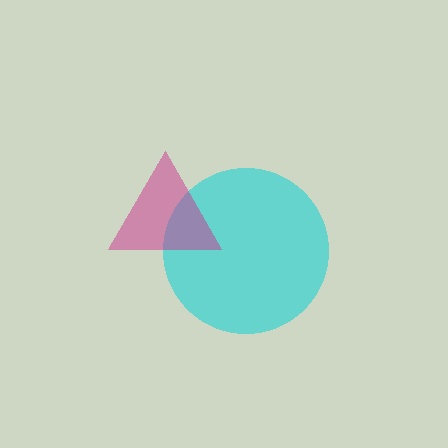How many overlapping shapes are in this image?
There are 2 overlapping shapes in the image.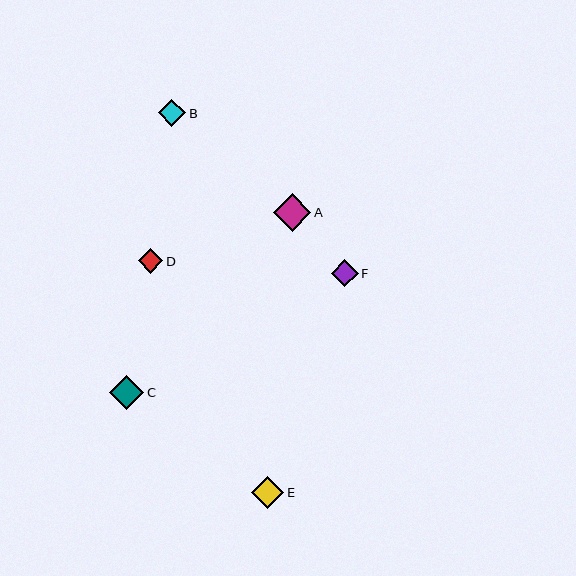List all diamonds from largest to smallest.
From largest to smallest: A, C, E, B, F, D.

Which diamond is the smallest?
Diamond D is the smallest with a size of approximately 25 pixels.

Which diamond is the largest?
Diamond A is the largest with a size of approximately 37 pixels.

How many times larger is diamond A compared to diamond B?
Diamond A is approximately 1.4 times the size of diamond B.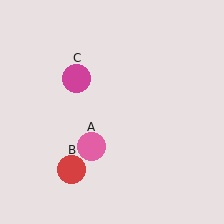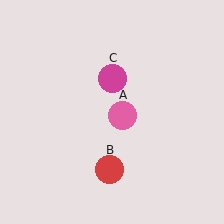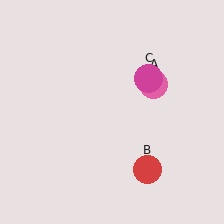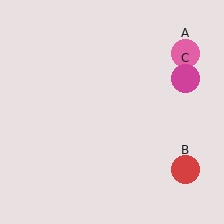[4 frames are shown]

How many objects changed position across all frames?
3 objects changed position: pink circle (object A), red circle (object B), magenta circle (object C).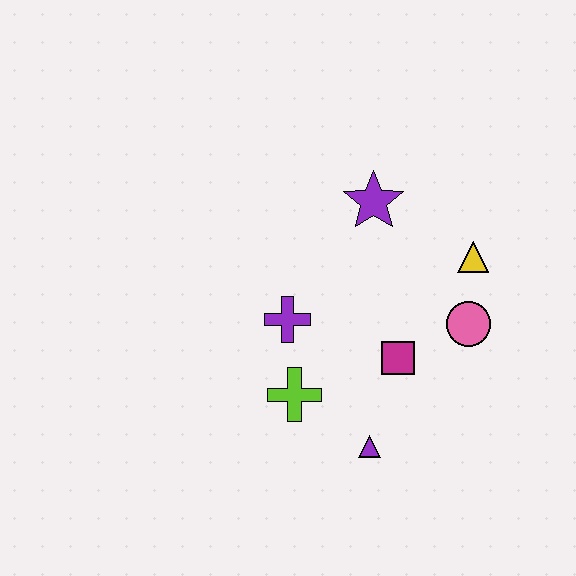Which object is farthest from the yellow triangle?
The lime cross is farthest from the yellow triangle.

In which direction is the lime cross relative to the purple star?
The lime cross is below the purple star.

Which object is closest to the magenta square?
The pink circle is closest to the magenta square.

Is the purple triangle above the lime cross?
No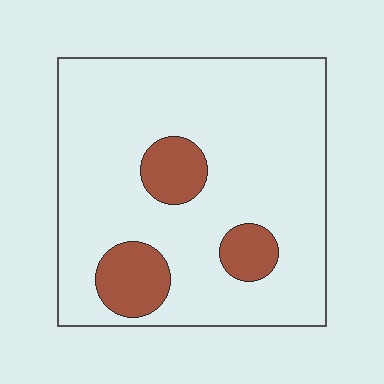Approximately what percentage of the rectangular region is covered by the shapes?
Approximately 15%.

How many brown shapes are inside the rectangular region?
3.